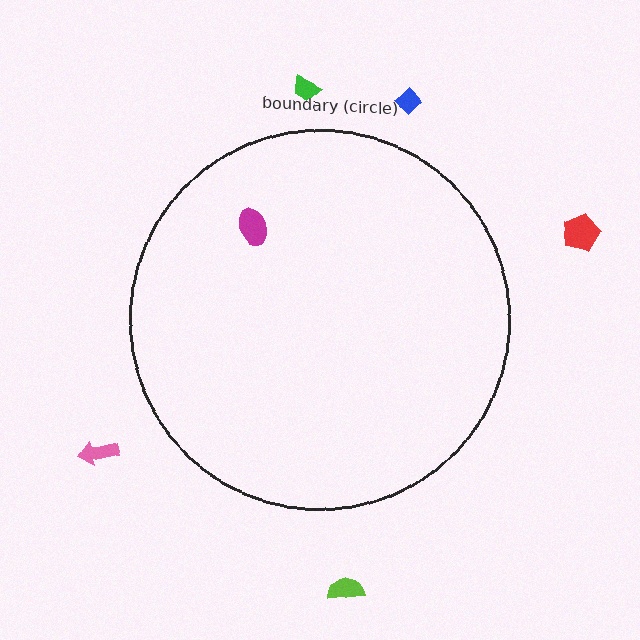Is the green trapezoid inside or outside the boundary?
Outside.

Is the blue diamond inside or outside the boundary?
Outside.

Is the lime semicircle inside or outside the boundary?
Outside.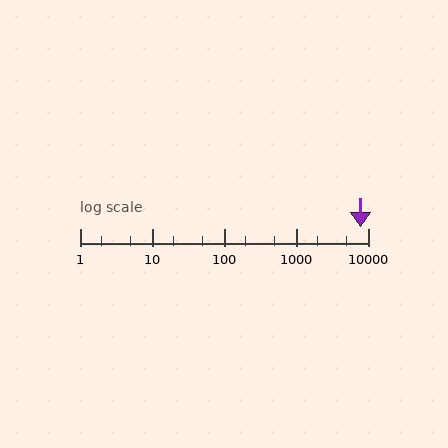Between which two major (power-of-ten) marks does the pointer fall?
The pointer is between 1000 and 10000.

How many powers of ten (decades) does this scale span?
The scale spans 4 decades, from 1 to 10000.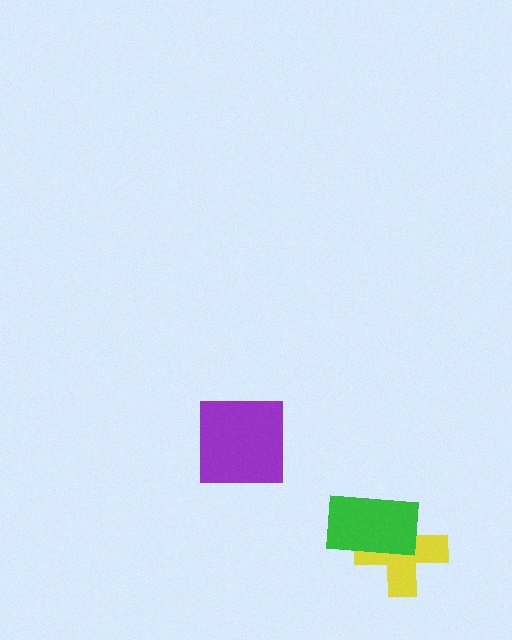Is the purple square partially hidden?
No, no other shape covers it.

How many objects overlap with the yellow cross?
1 object overlaps with the yellow cross.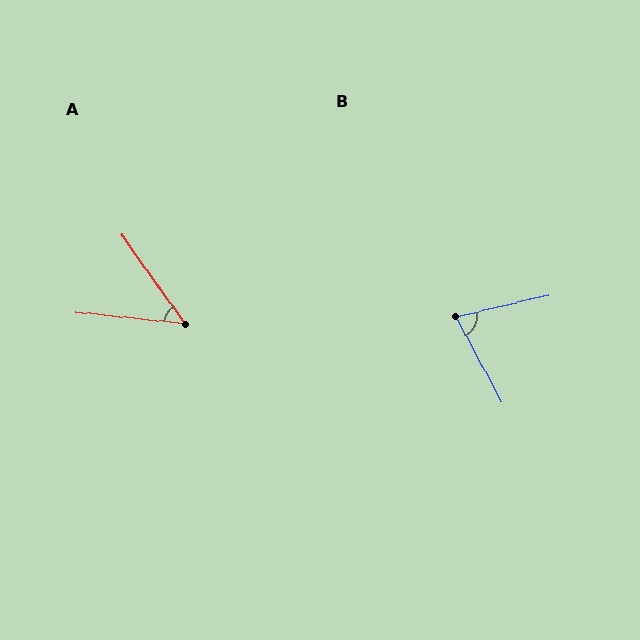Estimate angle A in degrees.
Approximately 49 degrees.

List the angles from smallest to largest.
A (49°), B (75°).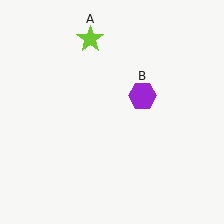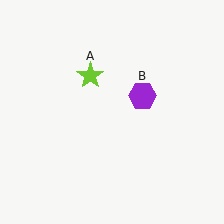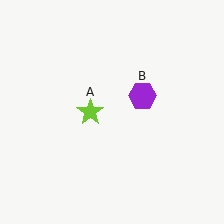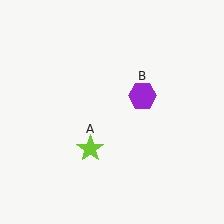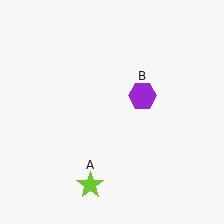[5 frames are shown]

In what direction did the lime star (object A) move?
The lime star (object A) moved down.